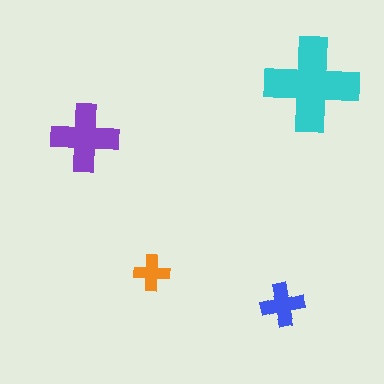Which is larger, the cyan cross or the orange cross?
The cyan one.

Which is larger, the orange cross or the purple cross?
The purple one.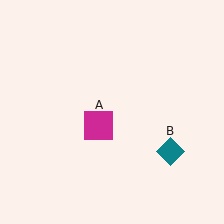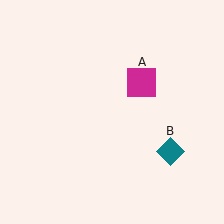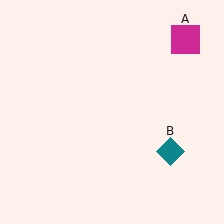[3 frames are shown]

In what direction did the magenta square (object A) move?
The magenta square (object A) moved up and to the right.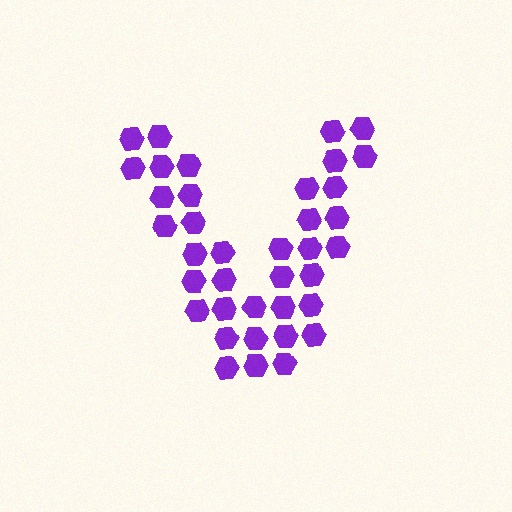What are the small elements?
The small elements are hexagons.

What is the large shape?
The large shape is the letter V.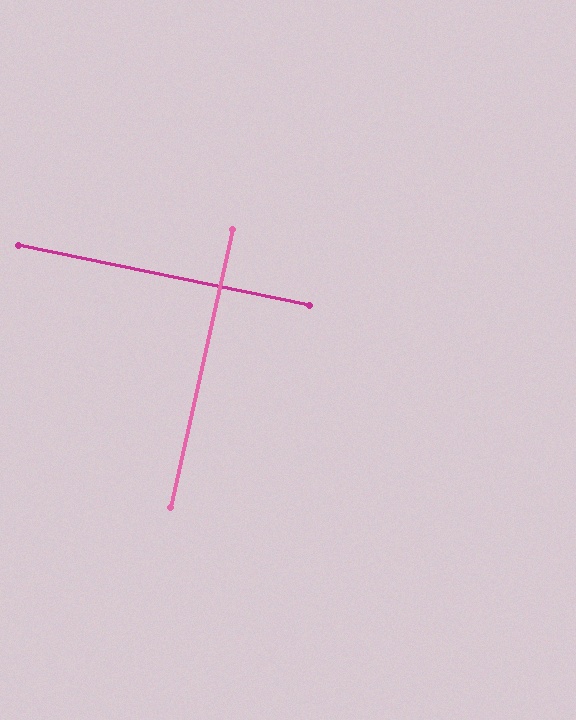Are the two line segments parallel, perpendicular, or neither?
Perpendicular — they meet at approximately 89°.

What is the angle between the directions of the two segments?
Approximately 89 degrees.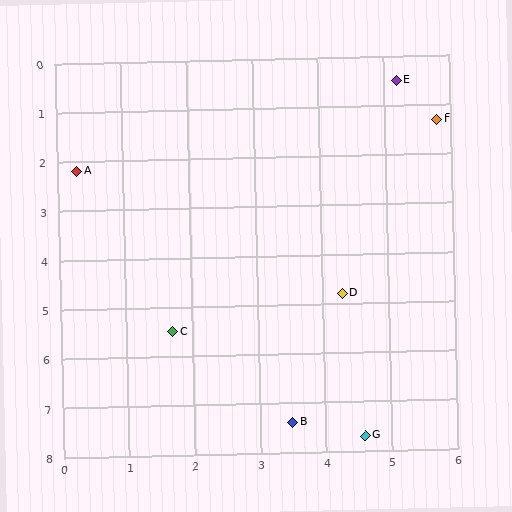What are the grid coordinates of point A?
Point A is at approximately (0.3, 2.2).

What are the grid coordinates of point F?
Point F is at approximately (5.8, 1.3).